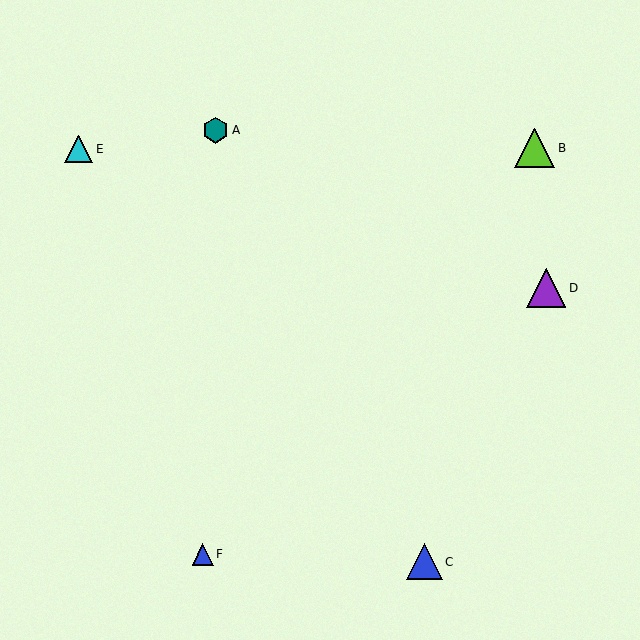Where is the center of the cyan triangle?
The center of the cyan triangle is at (79, 149).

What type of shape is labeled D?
Shape D is a purple triangle.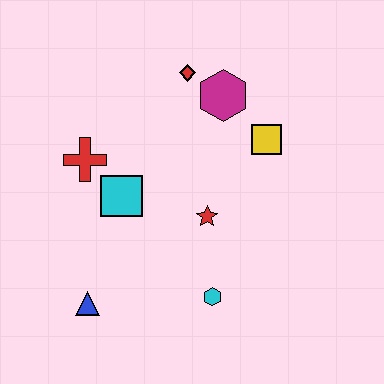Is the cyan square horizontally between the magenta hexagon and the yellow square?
No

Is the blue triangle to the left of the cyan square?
Yes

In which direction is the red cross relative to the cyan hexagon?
The red cross is above the cyan hexagon.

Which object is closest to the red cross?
The cyan square is closest to the red cross.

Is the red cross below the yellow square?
Yes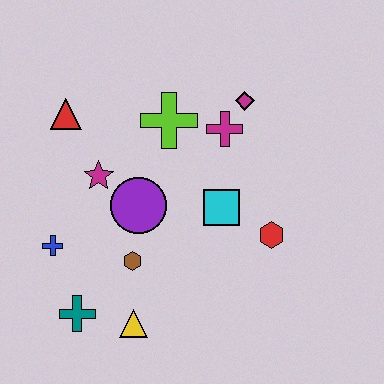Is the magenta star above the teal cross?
Yes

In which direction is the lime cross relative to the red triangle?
The lime cross is to the right of the red triangle.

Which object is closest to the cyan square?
The red hexagon is closest to the cyan square.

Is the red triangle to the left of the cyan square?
Yes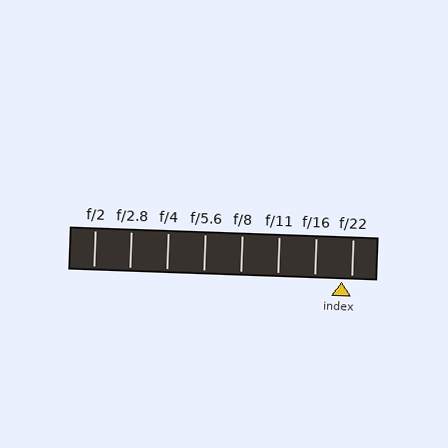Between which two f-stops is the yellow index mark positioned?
The index mark is between f/16 and f/22.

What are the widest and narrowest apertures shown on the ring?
The widest aperture shown is f/2 and the narrowest is f/22.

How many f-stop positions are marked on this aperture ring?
There are 8 f-stop positions marked.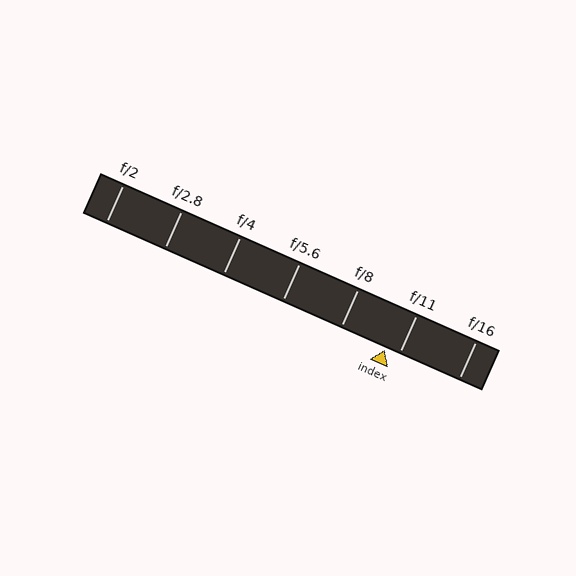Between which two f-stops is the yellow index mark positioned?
The index mark is between f/8 and f/11.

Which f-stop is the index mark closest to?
The index mark is closest to f/11.